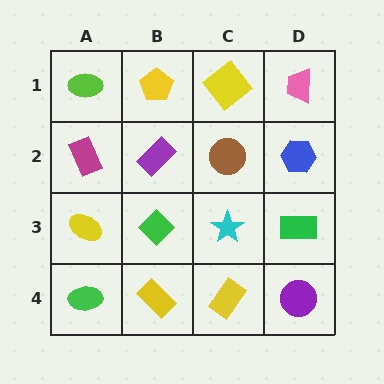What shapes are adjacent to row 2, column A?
A lime ellipse (row 1, column A), a yellow ellipse (row 3, column A), a purple rectangle (row 2, column B).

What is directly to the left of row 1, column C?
A yellow pentagon.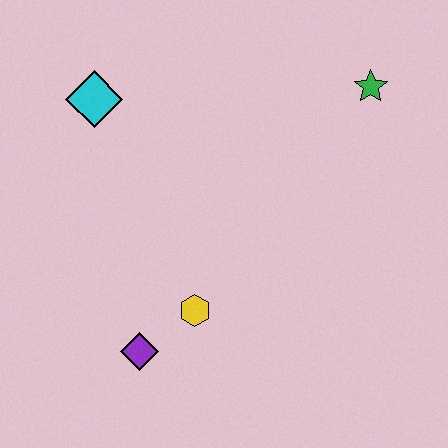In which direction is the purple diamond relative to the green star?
The purple diamond is below the green star.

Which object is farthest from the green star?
The purple diamond is farthest from the green star.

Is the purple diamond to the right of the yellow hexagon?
No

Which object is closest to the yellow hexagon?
The purple diamond is closest to the yellow hexagon.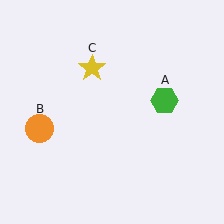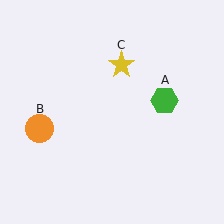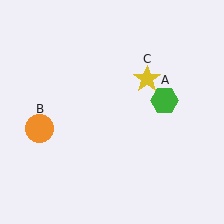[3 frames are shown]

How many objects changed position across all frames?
1 object changed position: yellow star (object C).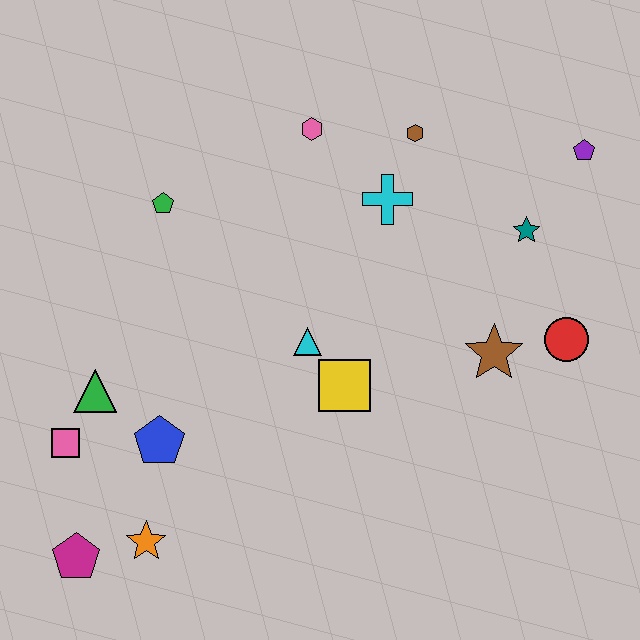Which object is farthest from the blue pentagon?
The purple pentagon is farthest from the blue pentagon.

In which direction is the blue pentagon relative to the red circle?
The blue pentagon is to the left of the red circle.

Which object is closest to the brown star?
The red circle is closest to the brown star.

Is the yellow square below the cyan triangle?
Yes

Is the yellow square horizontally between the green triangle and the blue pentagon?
No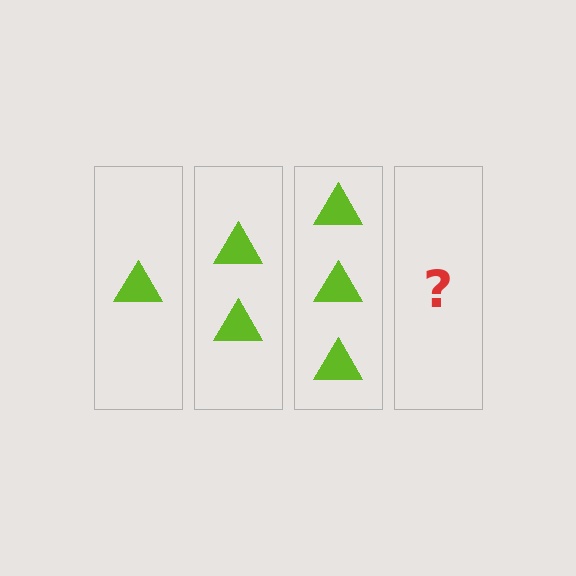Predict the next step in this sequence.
The next step is 4 triangles.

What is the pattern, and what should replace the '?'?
The pattern is that each step adds one more triangle. The '?' should be 4 triangles.